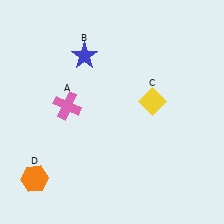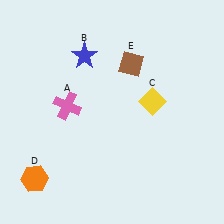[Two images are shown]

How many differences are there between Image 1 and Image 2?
There is 1 difference between the two images.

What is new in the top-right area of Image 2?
A brown diamond (E) was added in the top-right area of Image 2.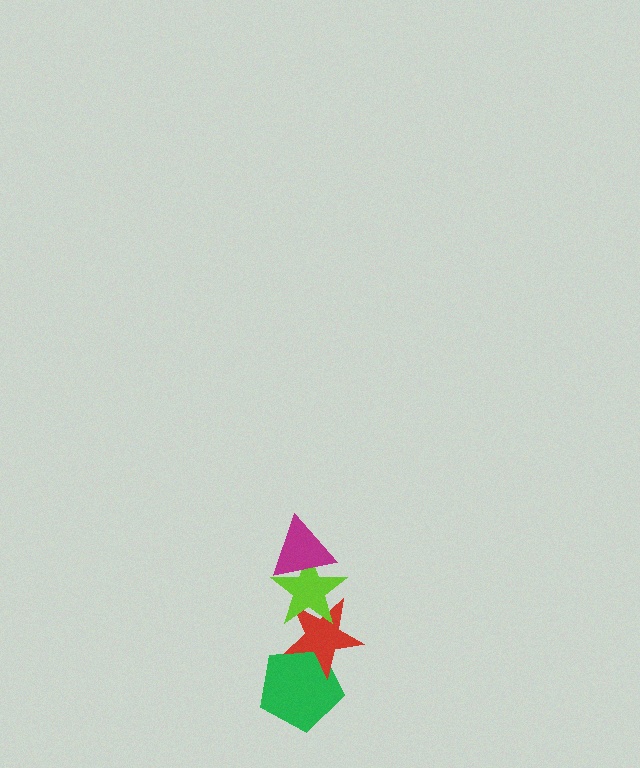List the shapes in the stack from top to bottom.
From top to bottom: the magenta triangle, the lime star, the red star, the green pentagon.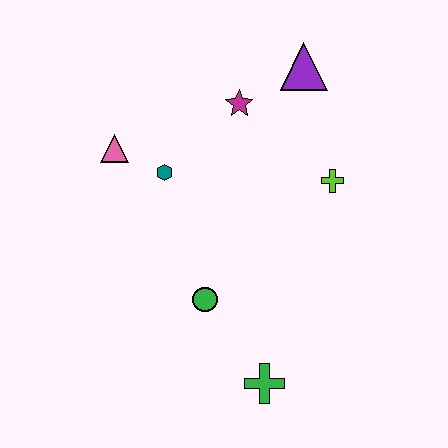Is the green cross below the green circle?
Yes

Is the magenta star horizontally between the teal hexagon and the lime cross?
Yes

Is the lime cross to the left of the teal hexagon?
No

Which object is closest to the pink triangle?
The teal hexagon is closest to the pink triangle.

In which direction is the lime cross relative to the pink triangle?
The lime cross is to the right of the pink triangle.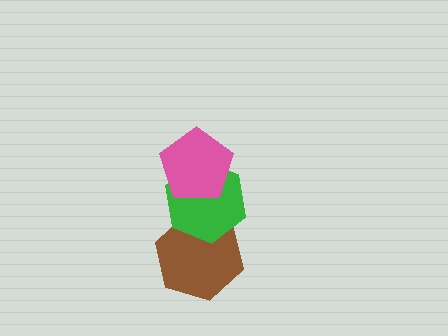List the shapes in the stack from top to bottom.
From top to bottom: the pink pentagon, the green hexagon, the brown hexagon.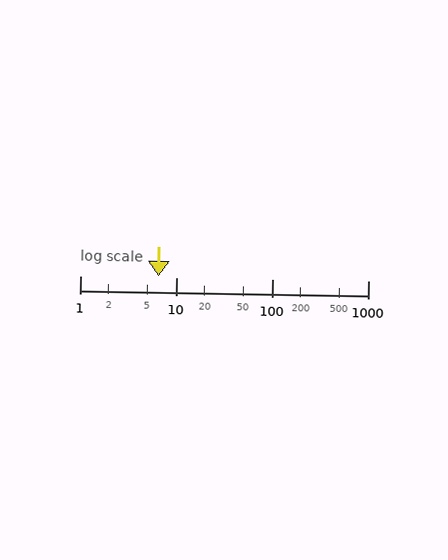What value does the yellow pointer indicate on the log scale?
The pointer indicates approximately 6.5.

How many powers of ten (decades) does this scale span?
The scale spans 3 decades, from 1 to 1000.